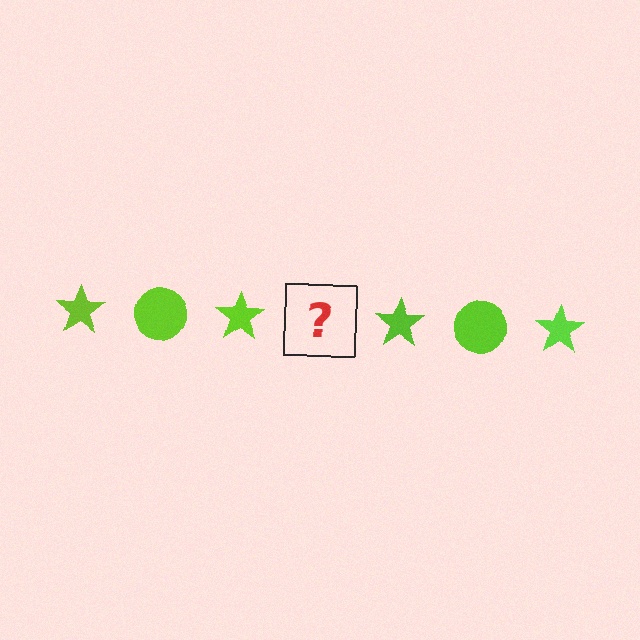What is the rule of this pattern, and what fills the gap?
The rule is that the pattern cycles through star, circle shapes in lime. The gap should be filled with a lime circle.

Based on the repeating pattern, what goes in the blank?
The blank should be a lime circle.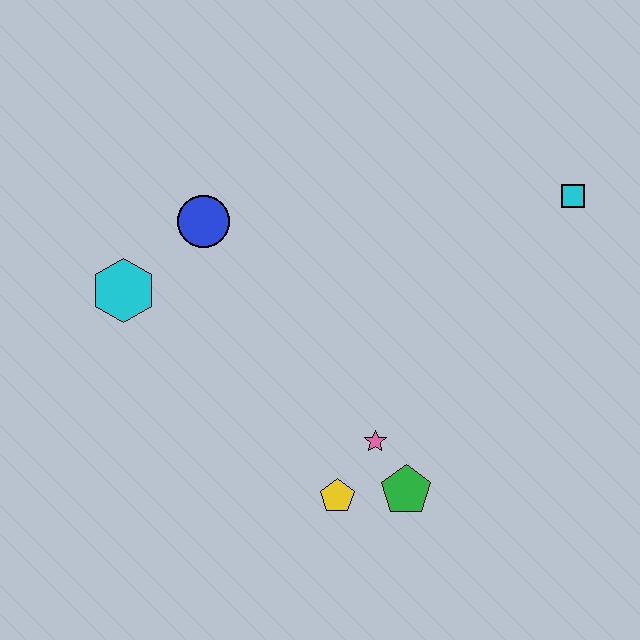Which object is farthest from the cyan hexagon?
The cyan square is farthest from the cyan hexagon.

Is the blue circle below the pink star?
No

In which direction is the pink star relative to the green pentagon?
The pink star is above the green pentagon.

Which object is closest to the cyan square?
The pink star is closest to the cyan square.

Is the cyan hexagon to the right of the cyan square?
No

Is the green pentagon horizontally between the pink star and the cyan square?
Yes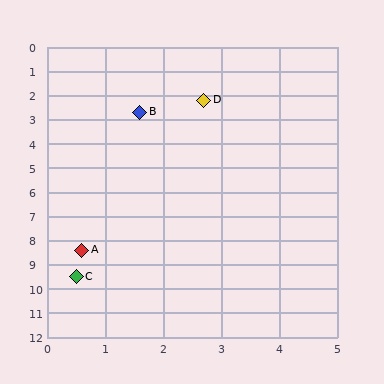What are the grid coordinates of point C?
Point C is at approximately (0.5, 9.5).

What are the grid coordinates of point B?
Point B is at approximately (1.6, 2.7).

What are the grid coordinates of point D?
Point D is at approximately (2.7, 2.2).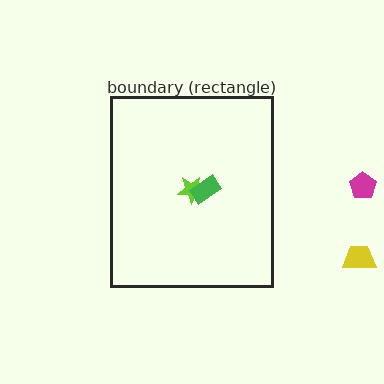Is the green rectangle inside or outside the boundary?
Inside.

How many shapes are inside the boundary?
2 inside, 2 outside.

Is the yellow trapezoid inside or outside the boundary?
Outside.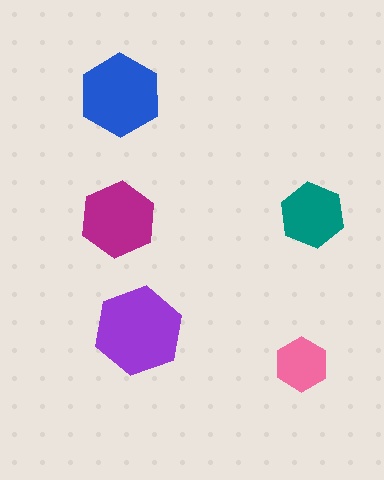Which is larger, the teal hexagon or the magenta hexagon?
The magenta one.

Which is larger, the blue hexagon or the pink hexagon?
The blue one.